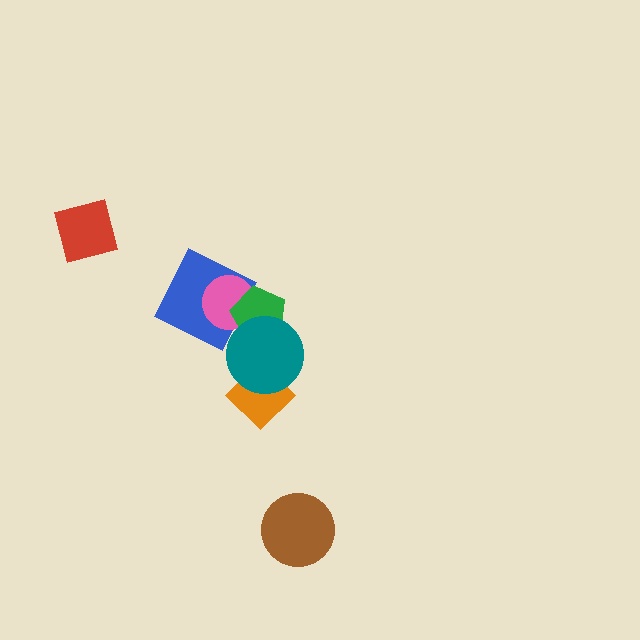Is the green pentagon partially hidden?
Yes, it is partially covered by another shape.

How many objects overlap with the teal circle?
2 objects overlap with the teal circle.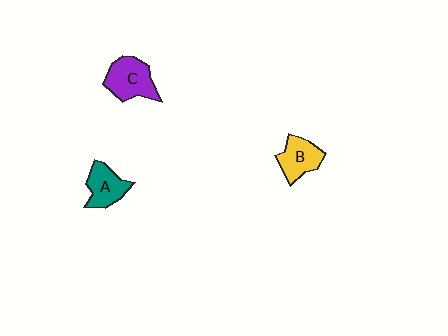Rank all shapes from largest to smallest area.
From largest to smallest: C (purple), B (yellow), A (teal).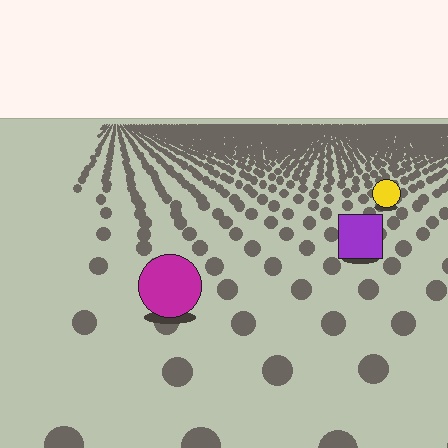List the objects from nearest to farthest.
From nearest to farthest: the magenta circle, the purple square, the yellow circle.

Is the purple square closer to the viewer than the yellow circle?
Yes. The purple square is closer — you can tell from the texture gradient: the ground texture is coarser near it.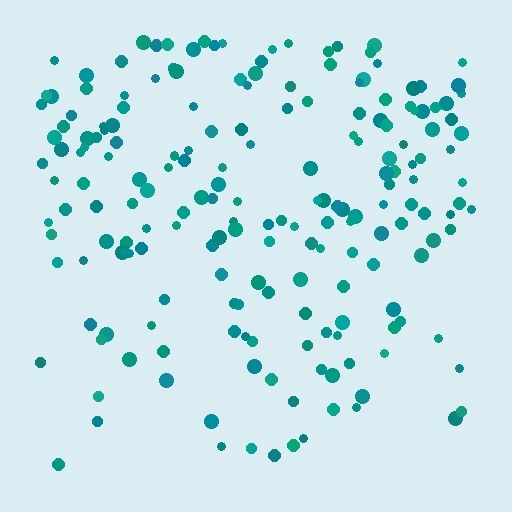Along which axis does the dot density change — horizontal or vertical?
Vertical.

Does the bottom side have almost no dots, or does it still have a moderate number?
Still a moderate number, just noticeably fewer than the top.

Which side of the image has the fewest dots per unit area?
The bottom.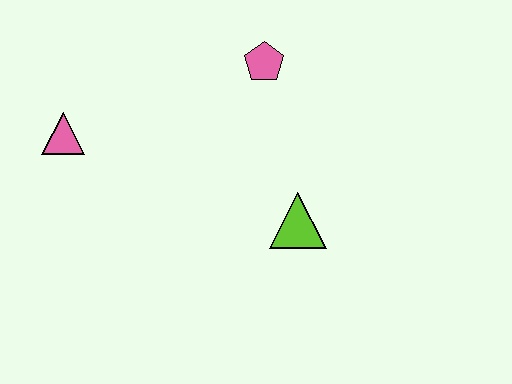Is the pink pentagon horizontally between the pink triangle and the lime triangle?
Yes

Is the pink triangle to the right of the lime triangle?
No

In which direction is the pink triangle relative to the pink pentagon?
The pink triangle is to the left of the pink pentagon.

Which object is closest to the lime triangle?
The pink pentagon is closest to the lime triangle.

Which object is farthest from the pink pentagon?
The pink triangle is farthest from the pink pentagon.